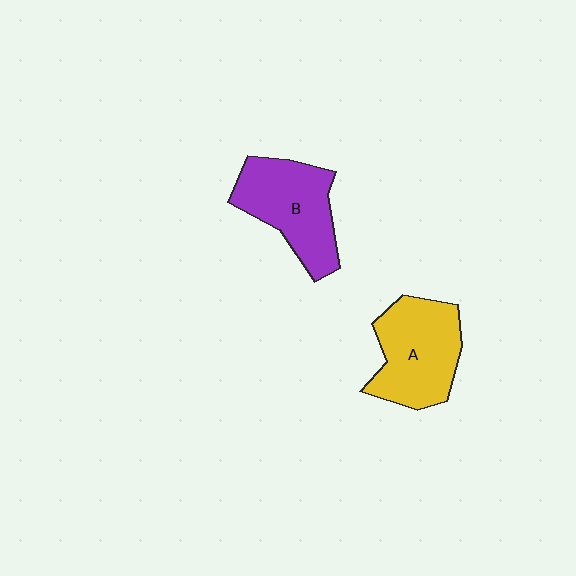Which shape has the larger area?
Shape A (yellow).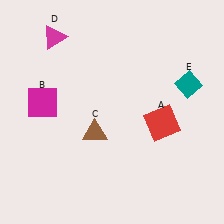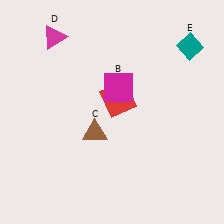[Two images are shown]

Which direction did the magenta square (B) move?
The magenta square (B) moved right.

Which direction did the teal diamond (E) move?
The teal diamond (E) moved up.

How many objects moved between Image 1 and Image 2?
3 objects moved between the two images.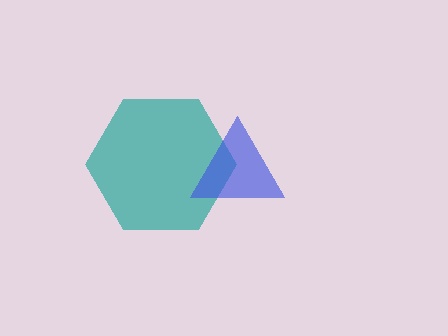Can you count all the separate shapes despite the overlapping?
Yes, there are 2 separate shapes.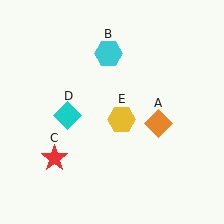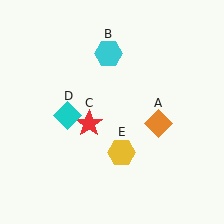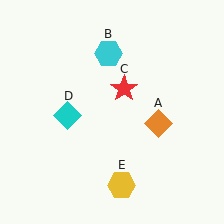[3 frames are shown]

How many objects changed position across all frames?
2 objects changed position: red star (object C), yellow hexagon (object E).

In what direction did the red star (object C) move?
The red star (object C) moved up and to the right.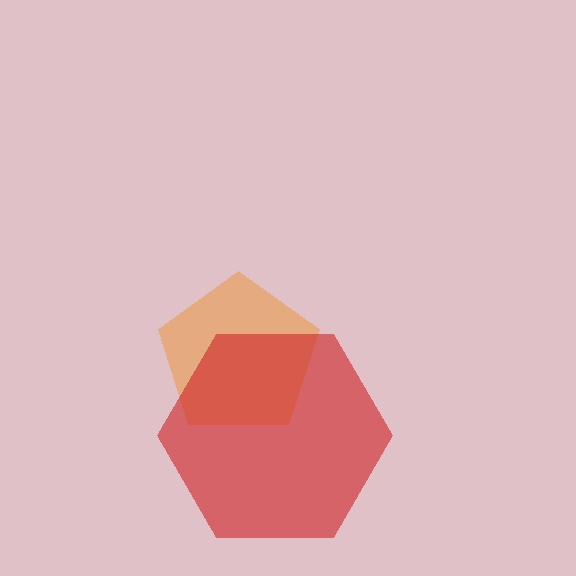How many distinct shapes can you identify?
There are 2 distinct shapes: an orange pentagon, a red hexagon.